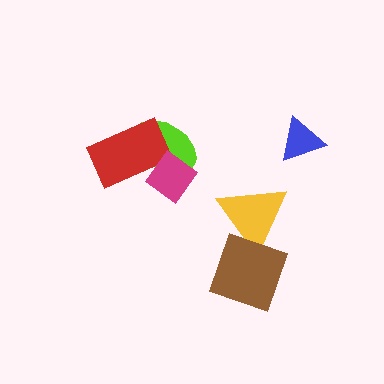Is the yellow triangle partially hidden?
Yes, it is partially covered by another shape.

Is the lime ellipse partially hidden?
Yes, it is partially covered by another shape.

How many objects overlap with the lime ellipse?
2 objects overlap with the lime ellipse.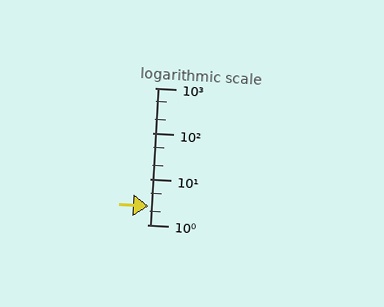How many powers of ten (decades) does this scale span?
The scale spans 3 decades, from 1 to 1000.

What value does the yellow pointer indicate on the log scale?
The pointer indicates approximately 2.6.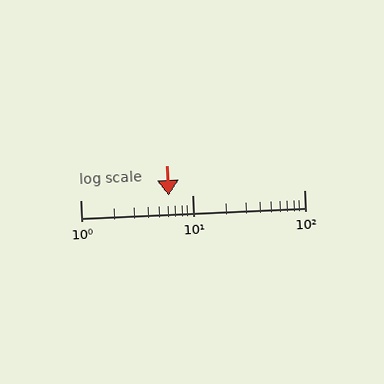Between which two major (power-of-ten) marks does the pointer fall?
The pointer is between 1 and 10.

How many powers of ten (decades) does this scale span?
The scale spans 2 decades, from 1 to 100.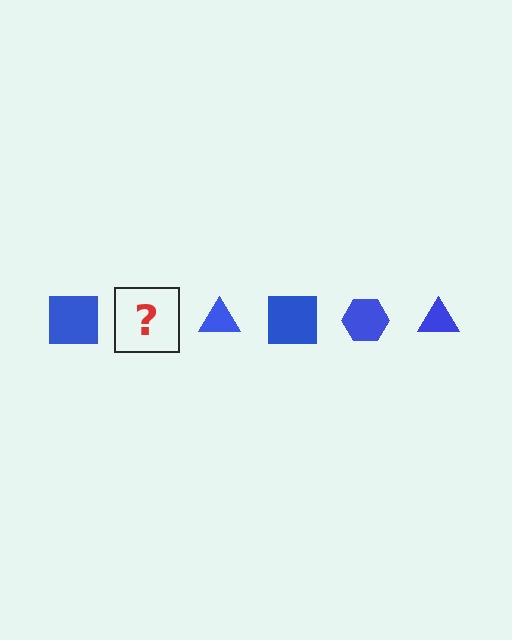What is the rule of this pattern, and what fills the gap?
The rule is that the pattern cycles through square, hexagon, triangle shapes in blue. The gap should be filled with a blue hexagon.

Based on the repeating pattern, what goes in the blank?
The blank should be a blue hexagon.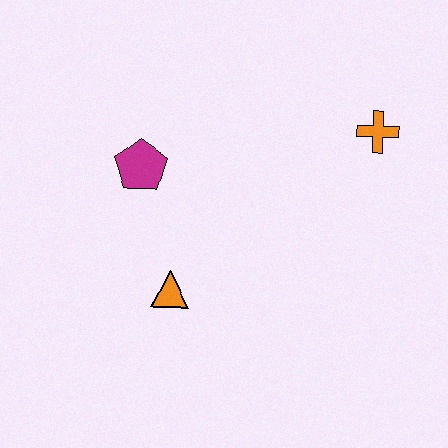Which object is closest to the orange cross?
The magenta pentagon is closest to the orange cross.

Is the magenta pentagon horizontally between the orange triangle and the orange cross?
No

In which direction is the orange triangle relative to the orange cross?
The orange triangle is to the left of the orange cross.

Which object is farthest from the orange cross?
The orange triangle is farthest from the orange cross.